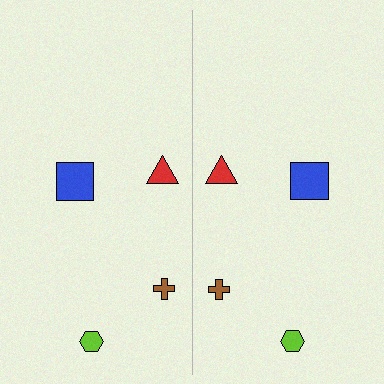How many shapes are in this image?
There are 8 shapes in this image.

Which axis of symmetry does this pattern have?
The pattern has a vertical axis of symmetry running through the center of the image.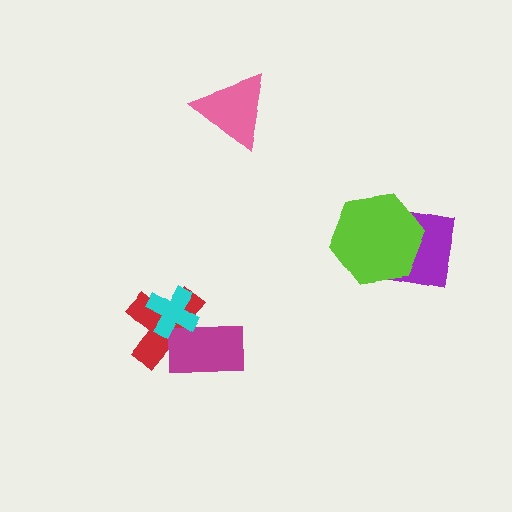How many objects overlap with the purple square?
1 object overlaps with the purple square.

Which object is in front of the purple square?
The lime hexagon is in front of the purple square.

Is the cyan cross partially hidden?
No, no other shape covers it.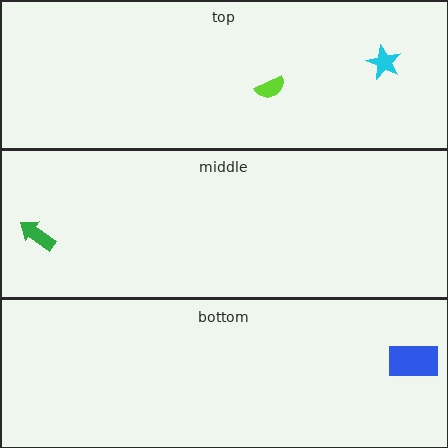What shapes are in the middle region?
The green arrow.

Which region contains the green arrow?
The middle region.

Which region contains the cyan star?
The top region.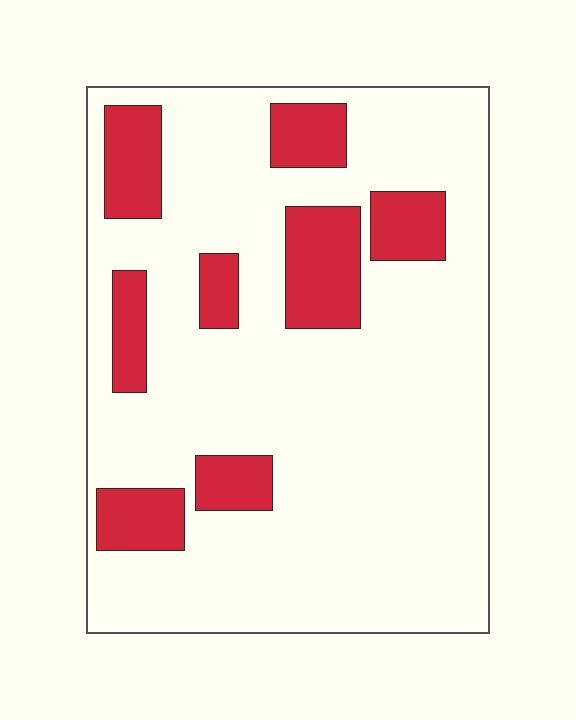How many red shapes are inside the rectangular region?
8.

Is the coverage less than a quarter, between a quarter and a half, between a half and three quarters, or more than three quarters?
Less than a quarter.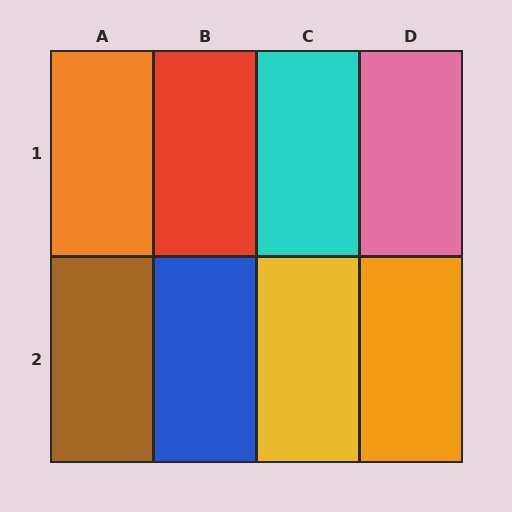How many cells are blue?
1 cell is blue.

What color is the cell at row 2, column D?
Orange.